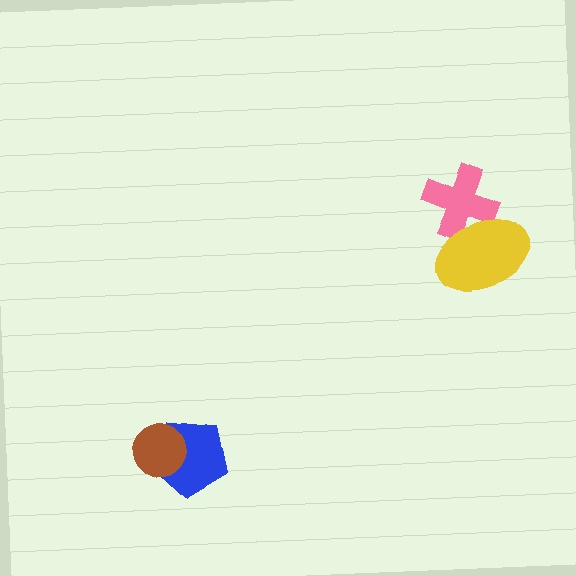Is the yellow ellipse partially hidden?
No, no other shape covers it.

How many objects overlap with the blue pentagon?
1 object overlaps with the blue pentagon.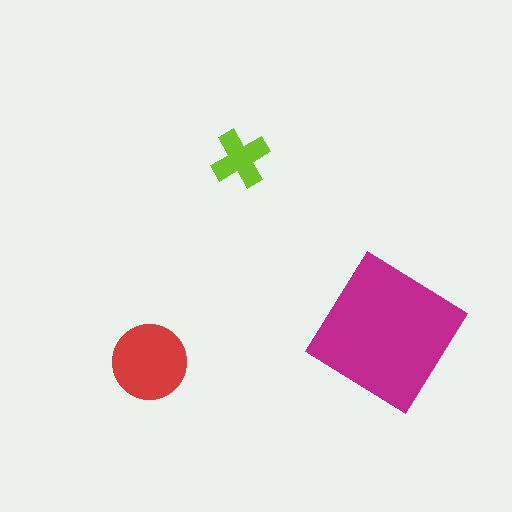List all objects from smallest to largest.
The lime cross, the red circle, the magenta diamond.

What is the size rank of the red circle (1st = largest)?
2nd.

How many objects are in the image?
There are 3 objects in the image.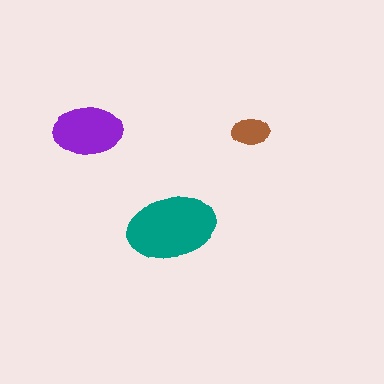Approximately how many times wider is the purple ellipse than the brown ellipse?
About 2 times wider.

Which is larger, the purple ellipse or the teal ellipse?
The teal one.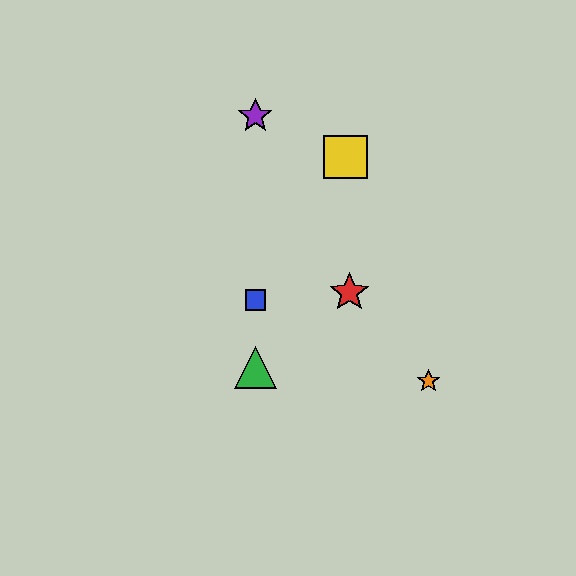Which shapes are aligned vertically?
The blue square, the green triangle, the purple star are aligned vertically.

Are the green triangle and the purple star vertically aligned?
Yes, both are at x≈255.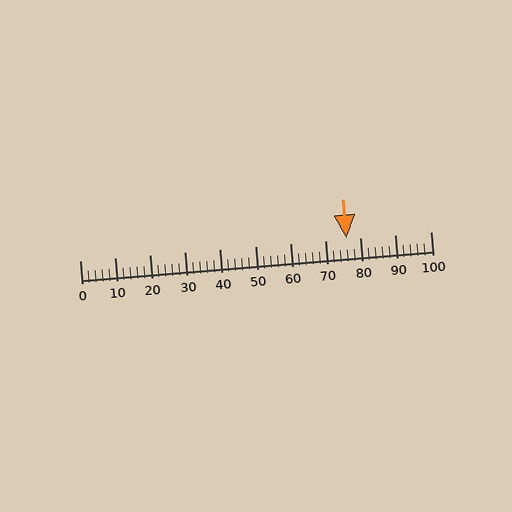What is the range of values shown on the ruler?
The ruler shows values from 0 to 100.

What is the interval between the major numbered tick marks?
The major tick marks are spaced 10 units apart.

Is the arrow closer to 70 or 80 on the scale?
The arrow is closer to 80.